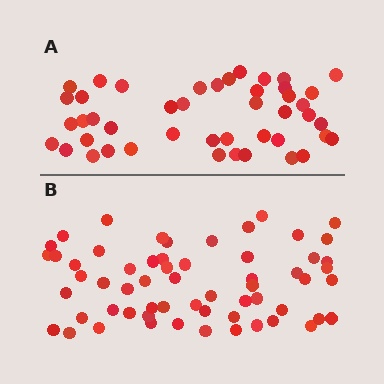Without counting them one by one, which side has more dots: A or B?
Region B (the bottom region) has more dots.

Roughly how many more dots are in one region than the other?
Region B has approximately 15 more dots than region A.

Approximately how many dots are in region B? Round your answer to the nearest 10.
About 60 dots.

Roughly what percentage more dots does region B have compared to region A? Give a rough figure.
About 35% more.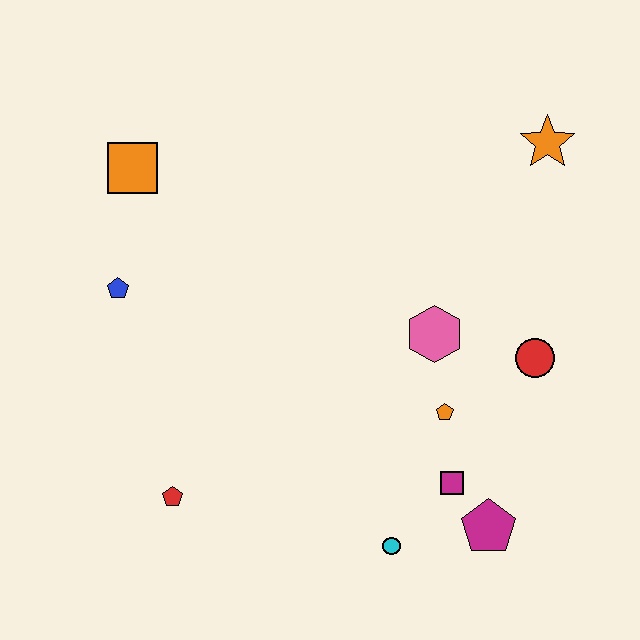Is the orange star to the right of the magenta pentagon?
Yes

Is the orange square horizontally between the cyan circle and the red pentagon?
No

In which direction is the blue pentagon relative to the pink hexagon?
The blue pentagon is to the left of the pink hexagon.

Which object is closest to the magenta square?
The magenta pentagon is closest to the magenta square.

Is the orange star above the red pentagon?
Yes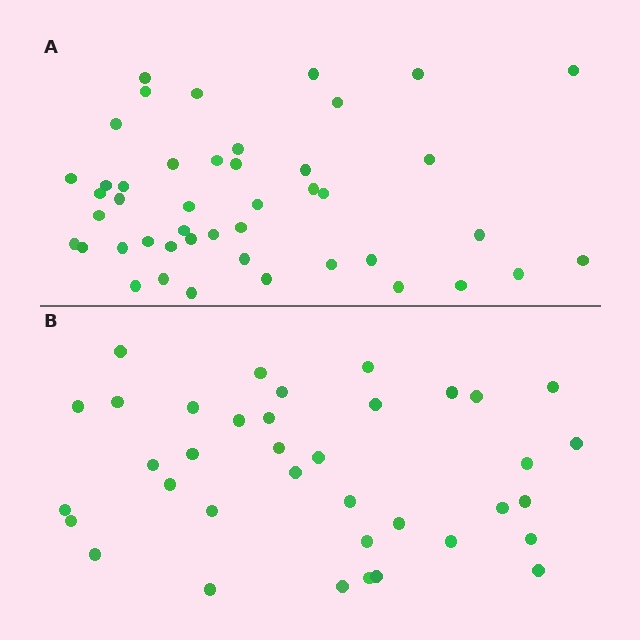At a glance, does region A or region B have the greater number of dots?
Region A (the top region) has more dots.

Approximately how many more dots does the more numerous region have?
Region A has roughly 8 or so more dots than region B.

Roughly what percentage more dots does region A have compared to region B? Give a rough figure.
About 20% more.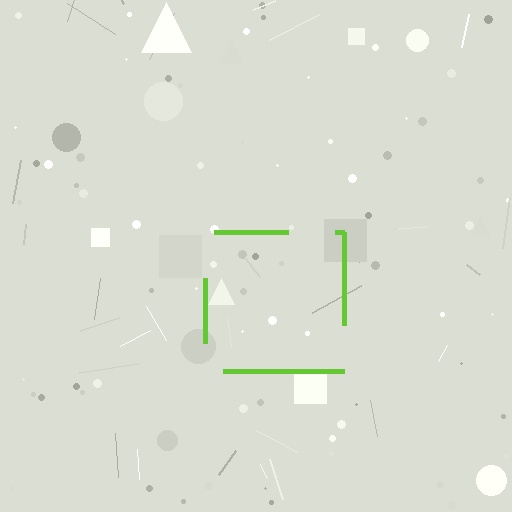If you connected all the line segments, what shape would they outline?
They would outline a square.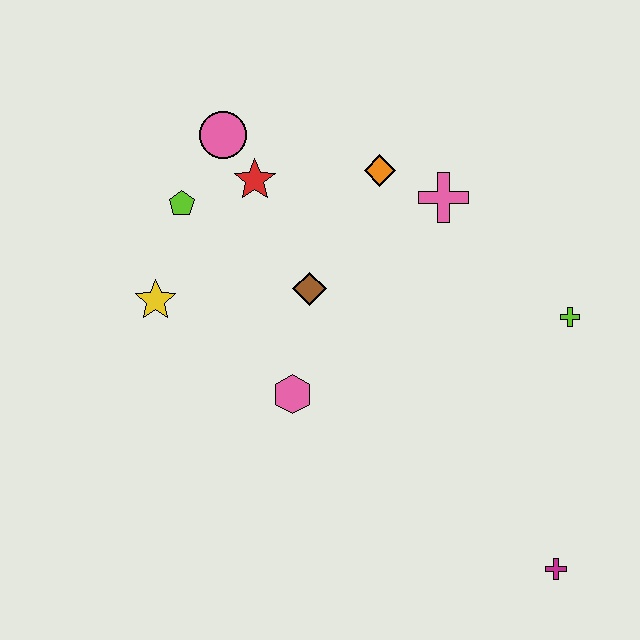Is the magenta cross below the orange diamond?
Yes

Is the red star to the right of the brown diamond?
No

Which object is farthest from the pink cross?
The magenta cross is farthest from the pink cross.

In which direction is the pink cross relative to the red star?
The pink cross is to the right of the red star.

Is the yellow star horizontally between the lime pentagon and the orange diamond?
No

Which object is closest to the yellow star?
The lime pentagon is closest to the yellow star.